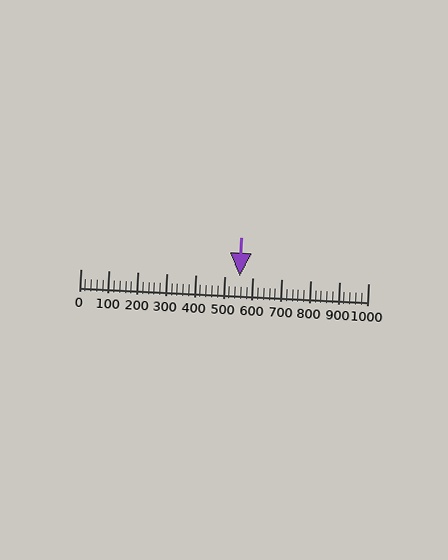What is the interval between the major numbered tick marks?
The major tick marks are spaced 100 units apart.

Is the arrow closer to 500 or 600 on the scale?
The arrow is closer to 600.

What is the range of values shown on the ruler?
The ruler shows values from 0 to 1000.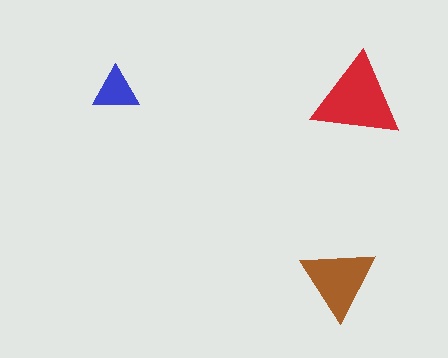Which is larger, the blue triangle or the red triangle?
The red one.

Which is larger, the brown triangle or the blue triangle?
The brown one.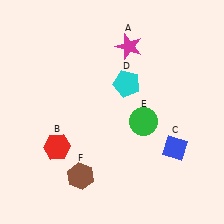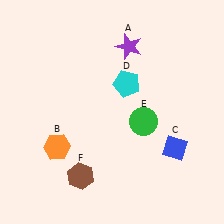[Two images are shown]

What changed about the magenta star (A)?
In Image 1, A is magenta. In Image 2, it changed to purple.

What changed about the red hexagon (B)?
In Image 1, B is red. In Image 2, it changed to orange.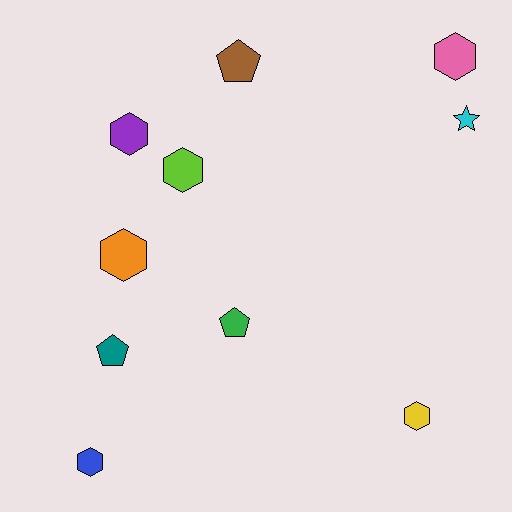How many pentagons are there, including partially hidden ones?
There are 3 pentagons.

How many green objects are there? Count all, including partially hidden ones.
There is 1 green object.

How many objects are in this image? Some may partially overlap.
There are 10 objects.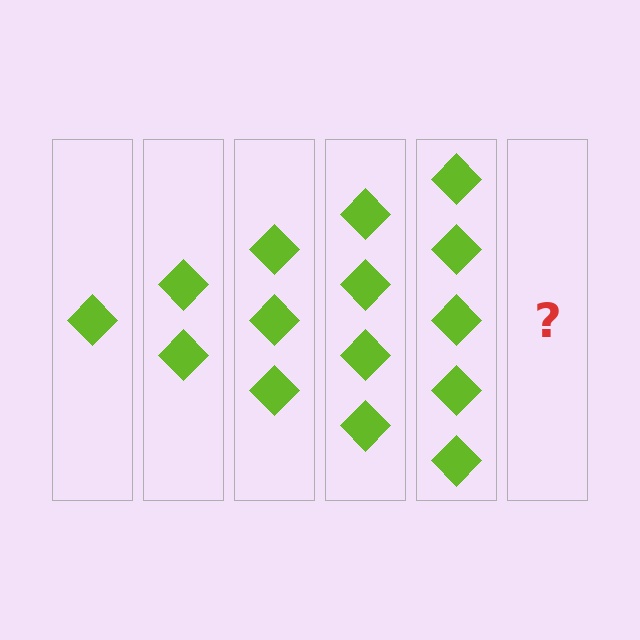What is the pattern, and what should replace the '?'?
The pattern is that each step adds one more diamond. The '?' should be 6 diamonds.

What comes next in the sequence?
The next element should be 6 diamonds.